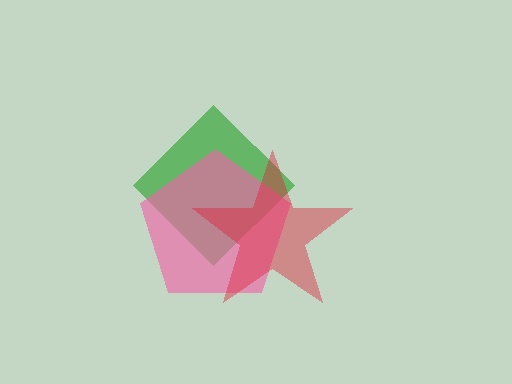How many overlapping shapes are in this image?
There are 3 overlapping shapes in the image.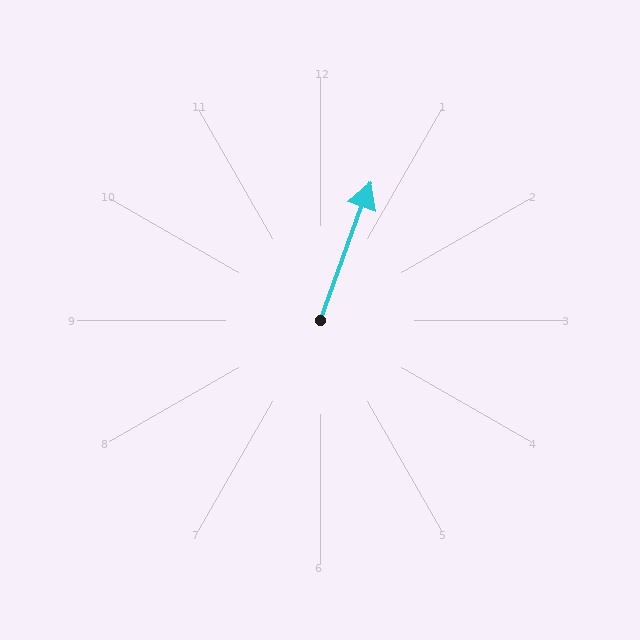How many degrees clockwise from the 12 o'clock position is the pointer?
Approximately 20 degrees.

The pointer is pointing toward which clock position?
Roughly 1 o'clock.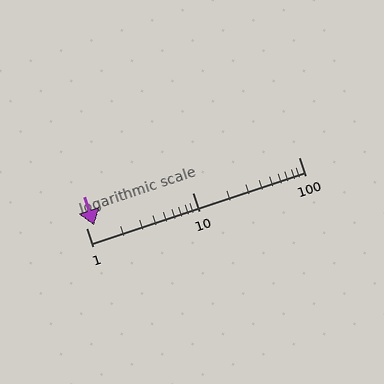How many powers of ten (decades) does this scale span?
The scale spans 2 decades, from 1 to 100.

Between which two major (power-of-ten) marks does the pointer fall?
The pointer is between 1 and 10.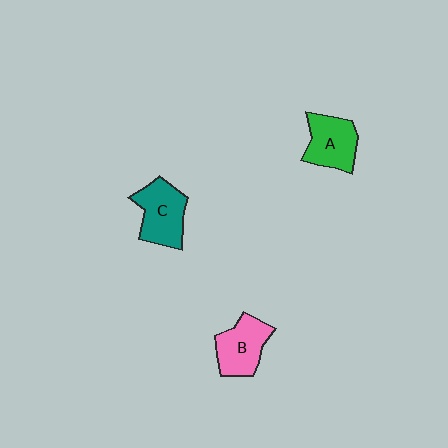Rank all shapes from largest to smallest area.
From largest to smallest: C (teal), B (pink), A (green).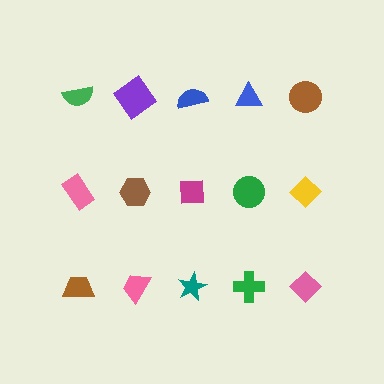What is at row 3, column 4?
A green cross.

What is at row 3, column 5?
A pink diamond.